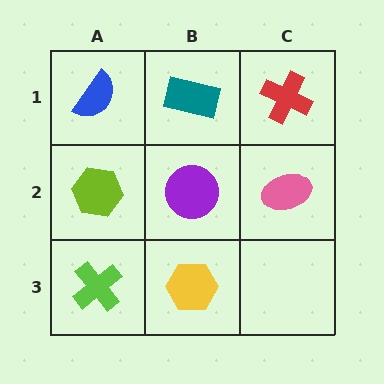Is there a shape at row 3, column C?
No, that cell is empty.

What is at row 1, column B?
A teal rectangle.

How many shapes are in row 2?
3 shapes.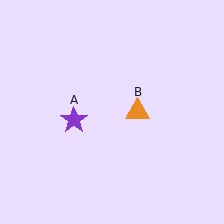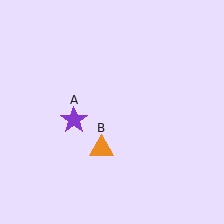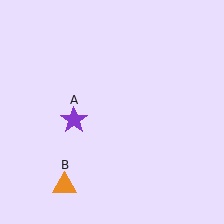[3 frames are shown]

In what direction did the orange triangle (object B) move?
The orange triangle (object B) moved down and to the left.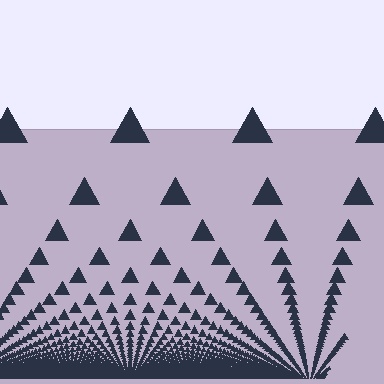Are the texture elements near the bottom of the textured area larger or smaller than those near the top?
Smaller. The gradient is inverted — elements near the bottom are smaller and denser.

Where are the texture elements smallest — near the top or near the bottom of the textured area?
Near the bottom.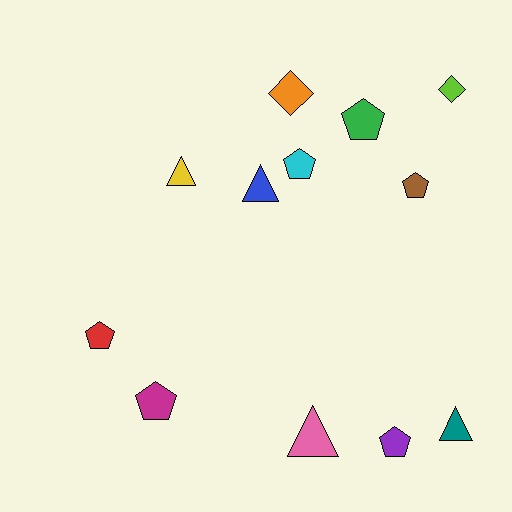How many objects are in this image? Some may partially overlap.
There are 12 objects.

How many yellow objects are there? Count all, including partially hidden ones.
There is 1 yellow object.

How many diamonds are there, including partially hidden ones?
There are 2 diamonds.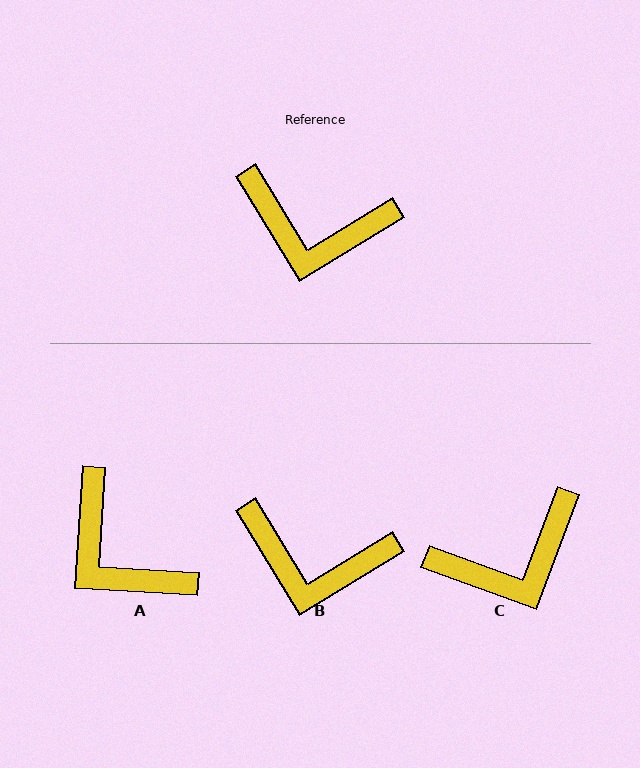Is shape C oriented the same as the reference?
No, it is off by about 38 degrees.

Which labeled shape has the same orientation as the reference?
B.